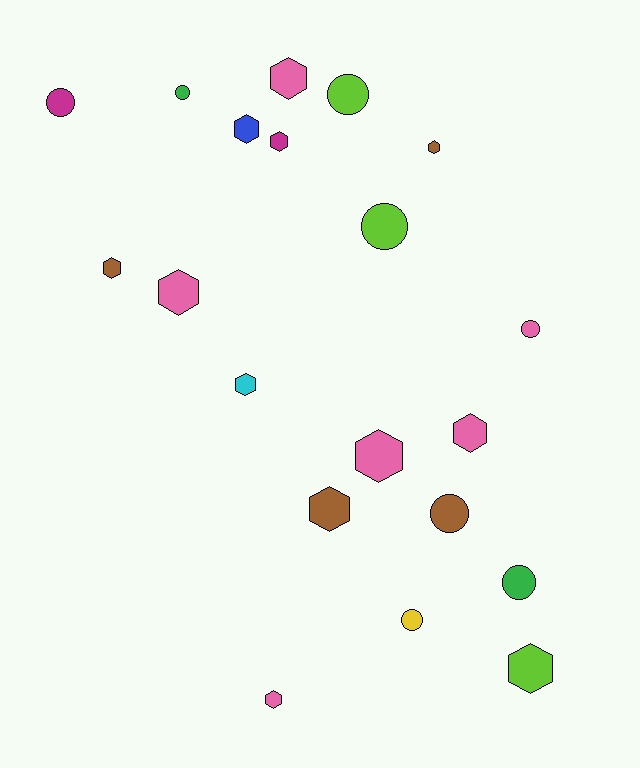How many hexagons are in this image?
There are 12 hexagons.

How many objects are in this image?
There are 20 objects.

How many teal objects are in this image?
There are no teal objects.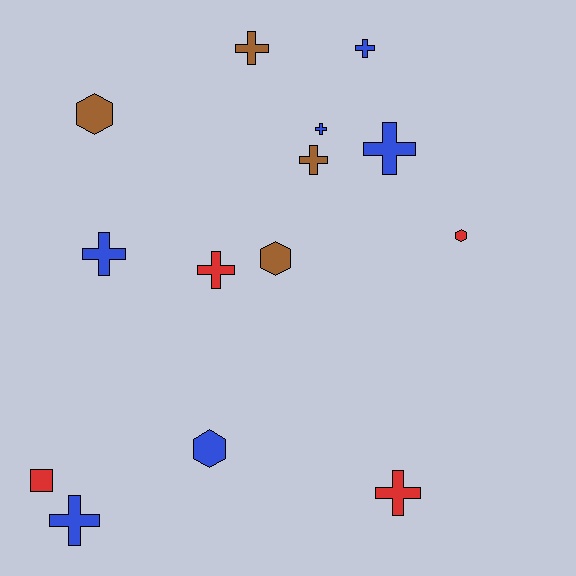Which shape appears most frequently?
Cross, with 9 objects.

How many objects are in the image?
There are 14 objects.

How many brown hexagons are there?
There are 2 brown hexagons.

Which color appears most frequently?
Blue, with 6 objects.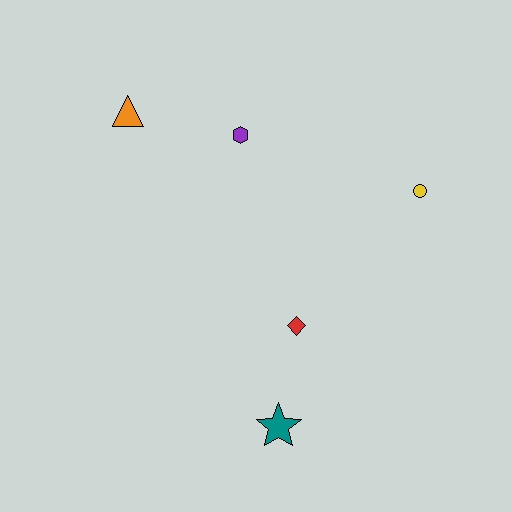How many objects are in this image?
There are 5 objects.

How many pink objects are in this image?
There are no pink objects.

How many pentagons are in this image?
There are no pentagons.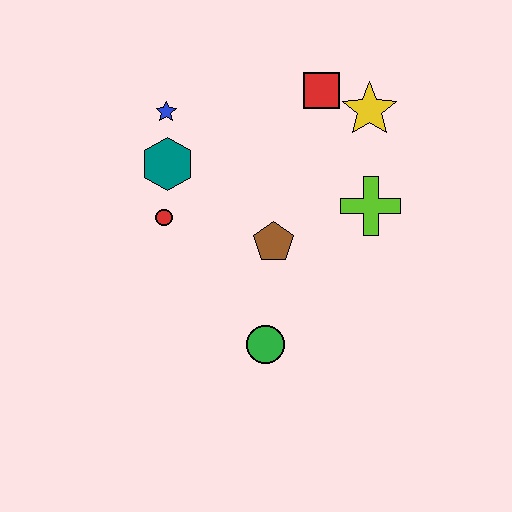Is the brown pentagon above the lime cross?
No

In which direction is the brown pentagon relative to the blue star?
The brown pentagon is below the blue star.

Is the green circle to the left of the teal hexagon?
No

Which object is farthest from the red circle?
The yellow star is farthest from the red circle.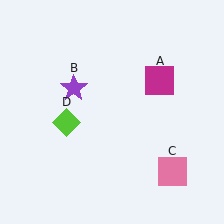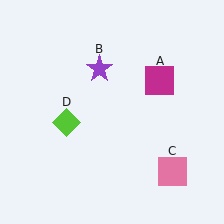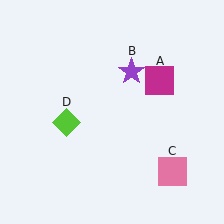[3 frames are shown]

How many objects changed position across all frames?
1 object changed position: purple star (object B).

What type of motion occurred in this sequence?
The purple star (object B) rotated clockwise around the center of the scene.